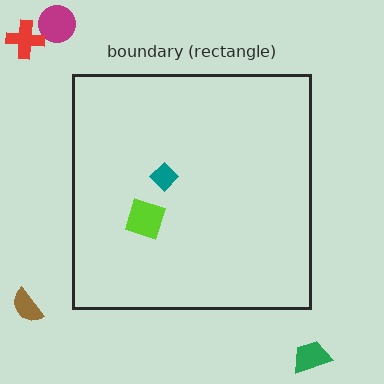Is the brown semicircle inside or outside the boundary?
Outside.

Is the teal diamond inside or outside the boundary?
Inside.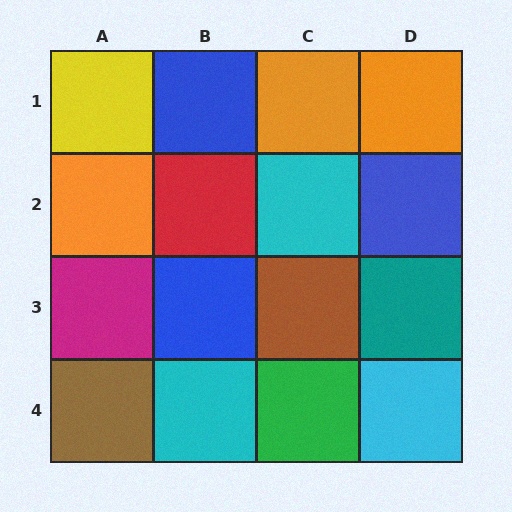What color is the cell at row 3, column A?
Magenta.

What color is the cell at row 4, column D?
Cyan.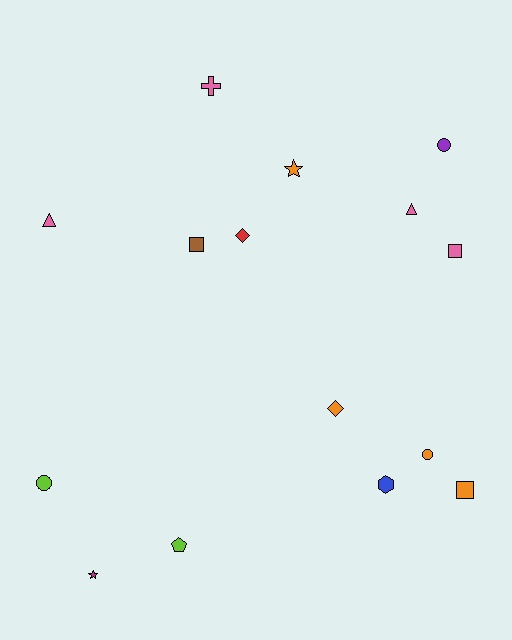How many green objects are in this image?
There are no green objects.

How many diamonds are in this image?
There are 2 diamonds.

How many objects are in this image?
There are 15 objects.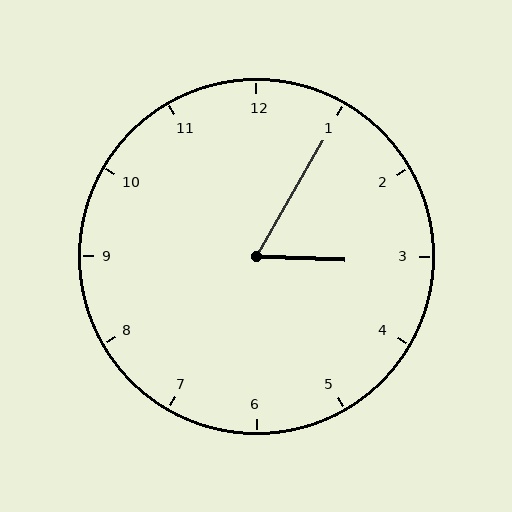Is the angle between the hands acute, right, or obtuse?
It is acute.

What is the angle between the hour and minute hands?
Approximately 62 degrees.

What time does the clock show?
3:05.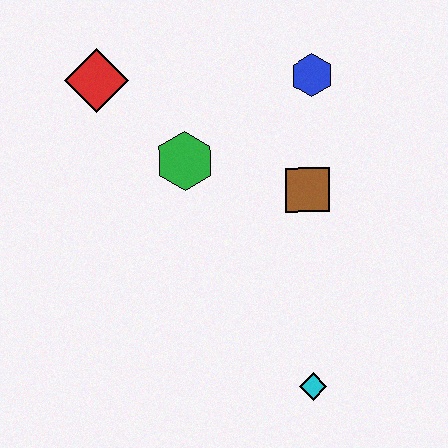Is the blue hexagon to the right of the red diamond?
Yes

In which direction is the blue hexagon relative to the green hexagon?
The blue hexagon is to the right of the green hexagon.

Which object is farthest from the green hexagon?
The cyan diamond is farthest from the green hexagon.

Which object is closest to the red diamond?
The green hexagon is closest to the red diamond.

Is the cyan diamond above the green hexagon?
No